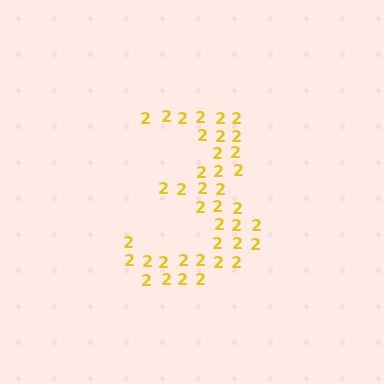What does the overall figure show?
The overall figure shows the digit 3.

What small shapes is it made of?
It is made of small digit 2's.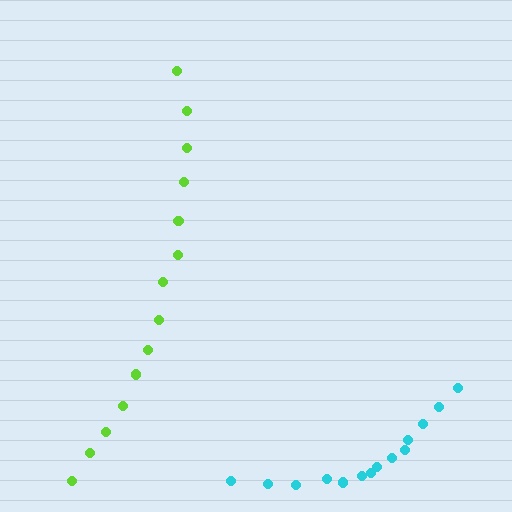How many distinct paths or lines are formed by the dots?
There are 2 distinct paths.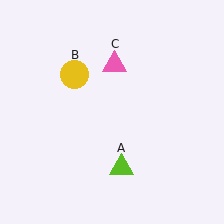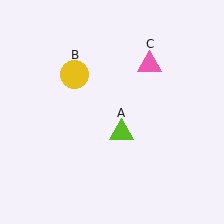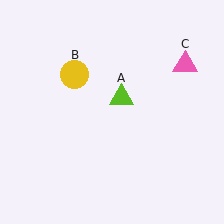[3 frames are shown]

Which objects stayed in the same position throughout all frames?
Yellow circle (object B) remained stationary.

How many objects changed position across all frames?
2 objects changed position: lime triangle (object A), pink triangle (object C).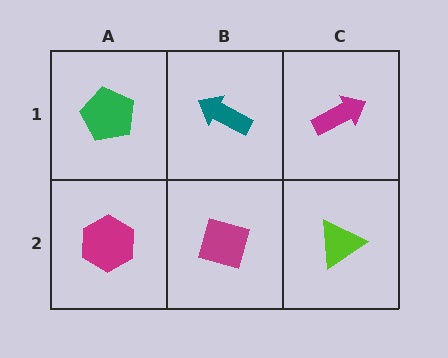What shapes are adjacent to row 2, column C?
A magenta arrow (row 1, column C), a magenta diamond (row 2, column B).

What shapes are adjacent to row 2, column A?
A green pentagon (row 1, column A), a magenta diamond (row 2, column B).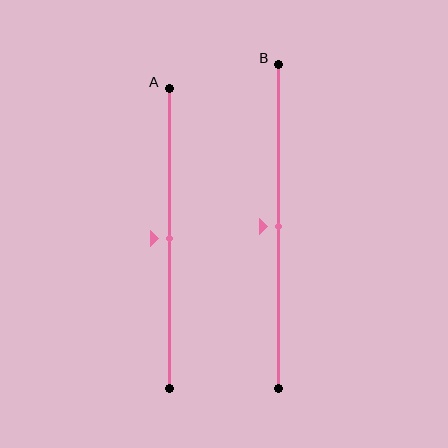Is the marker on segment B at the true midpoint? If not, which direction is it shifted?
Yes, the marker on segment B is at the true midpoint.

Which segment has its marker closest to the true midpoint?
Segment A has its marker closest to the true midpoint.